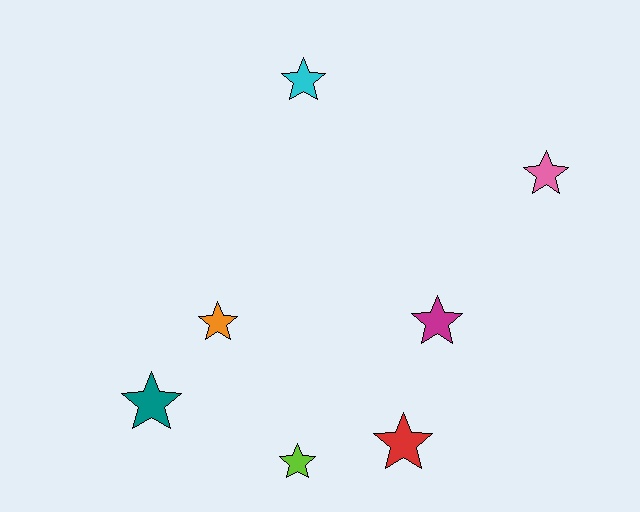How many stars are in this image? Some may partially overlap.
There are 7 stars.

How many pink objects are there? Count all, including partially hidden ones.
There is 1 pink object.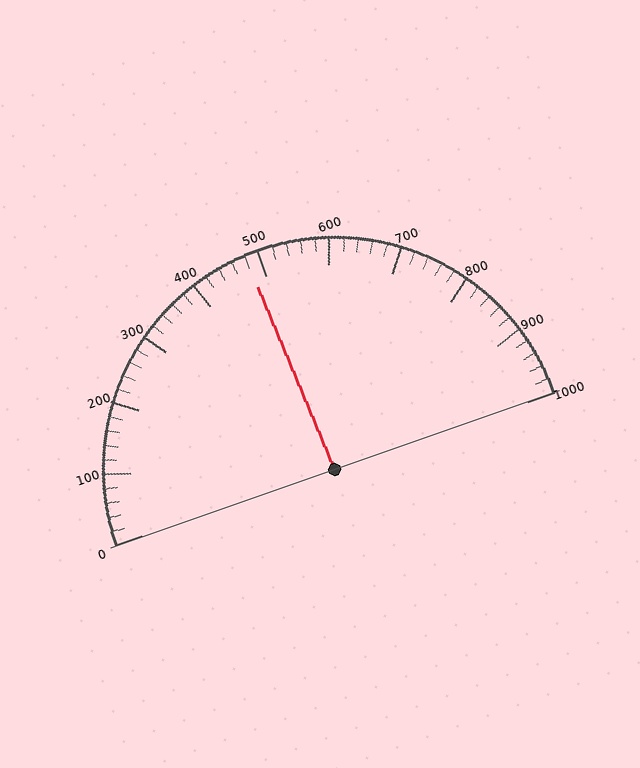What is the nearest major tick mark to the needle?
The nearest major tick mark is 500.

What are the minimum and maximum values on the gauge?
The gauge ranges from 0 to 1000.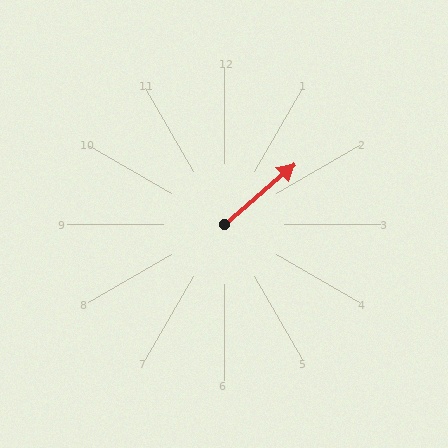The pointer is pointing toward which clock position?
Roughly 2 o'clock.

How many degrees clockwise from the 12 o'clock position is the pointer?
Approximately 49 degrees.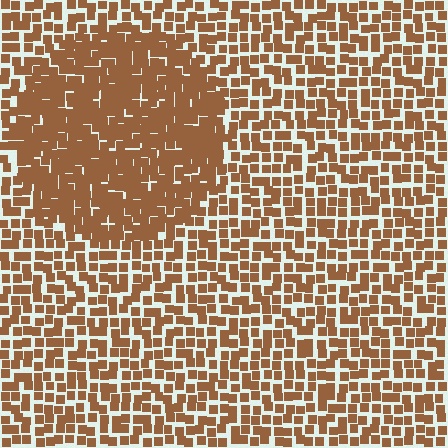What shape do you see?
I see a circle.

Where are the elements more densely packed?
The elements are more densely packed inside the circle boundary.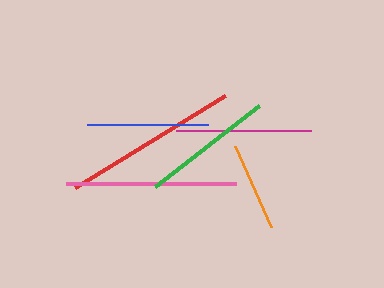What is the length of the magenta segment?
The magenta segment is approximately 136 pixels long.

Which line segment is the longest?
The red line is the longest at approximately 176 pixels.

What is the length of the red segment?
The red segment is approximately 176 pixels long.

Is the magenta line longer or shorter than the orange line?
The magenta line is longer than the orange line.